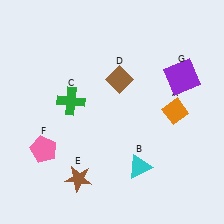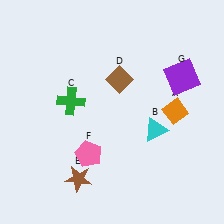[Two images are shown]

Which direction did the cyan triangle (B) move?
The cyan triangle (B) moved up.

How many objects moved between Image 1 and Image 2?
2 objects moved between the two images.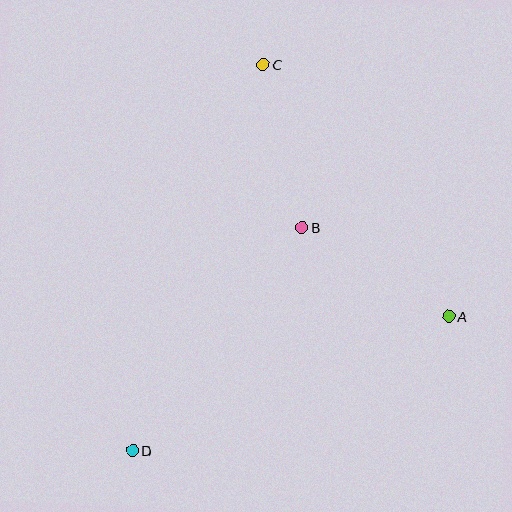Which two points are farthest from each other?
Points C and D are farthest from each other.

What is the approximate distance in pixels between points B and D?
The distance between B and D is approximately 280 pixels.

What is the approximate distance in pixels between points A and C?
The distance between A and C is approximately 313 pixels.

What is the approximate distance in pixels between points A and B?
The distance between A and B is approximately 172 pixels.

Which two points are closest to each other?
Points B and C are closest to each other.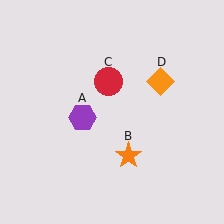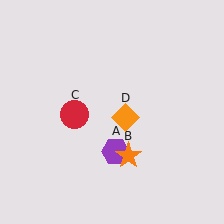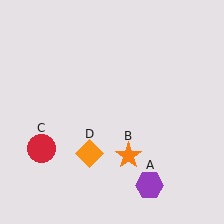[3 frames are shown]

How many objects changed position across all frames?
3 objects changed position: purple hexagon (object A), red circle (object C), orange diamond (object D).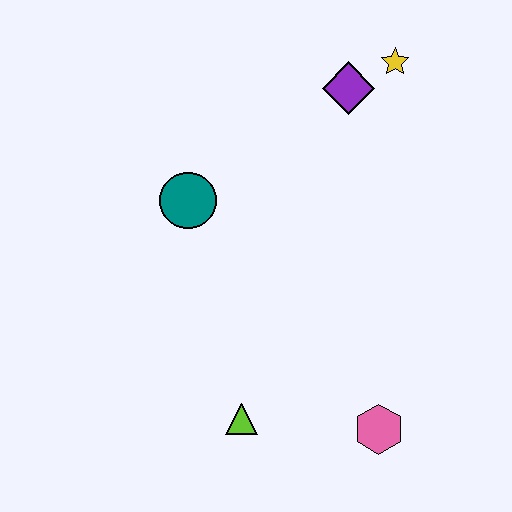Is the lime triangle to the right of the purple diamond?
No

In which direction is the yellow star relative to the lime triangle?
The yellow star is above the lime triangle.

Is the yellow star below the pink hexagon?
No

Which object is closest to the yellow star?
The purple diamond is closest to the yellow star.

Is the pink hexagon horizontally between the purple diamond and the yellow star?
Yes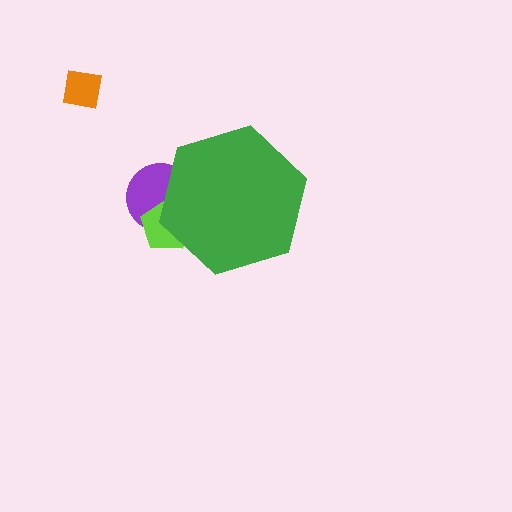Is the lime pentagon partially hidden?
Yes, the lime pentagon is partially hidden behind the green hexagon.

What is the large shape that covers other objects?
A green hexagon.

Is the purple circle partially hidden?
Yes, the purple circle is partially hidden behind the green hexagon.